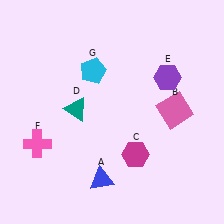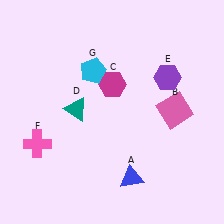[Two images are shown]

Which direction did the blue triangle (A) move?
The blue triangle (A) moved right.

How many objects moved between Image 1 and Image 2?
2 objects moved between the two images.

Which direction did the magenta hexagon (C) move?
The magenta hexagon (C) moved up.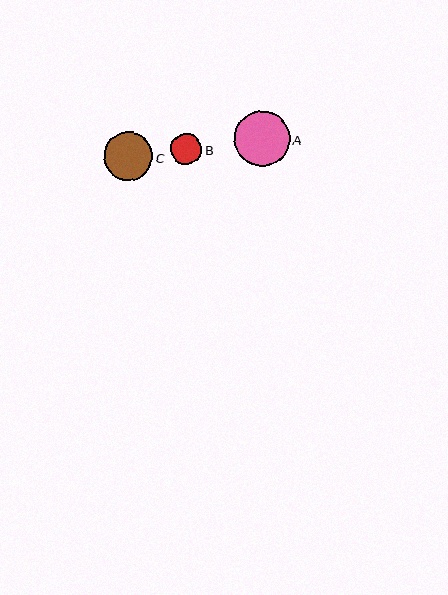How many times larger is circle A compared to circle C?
Circle A is approximately 1.1 times the size of circle C.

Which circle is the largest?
Circle A is the largest with a size of approximately 55 pixels.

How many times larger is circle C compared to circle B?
Circle C is approximately 1.6 times the size of circle B.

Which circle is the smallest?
Circle B is the smallest with a size of approximately 31 pixels.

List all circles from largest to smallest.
From largest to smallest: A, C, B.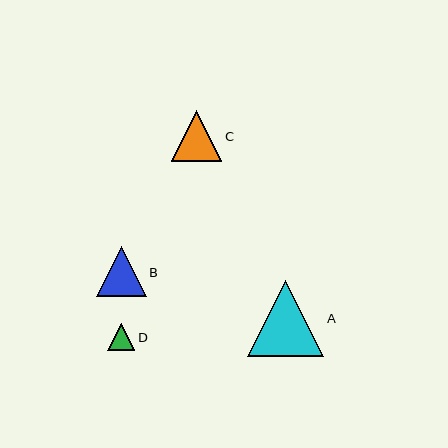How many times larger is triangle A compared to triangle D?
Triangle A is approximately 2.8 times the size of triangle D.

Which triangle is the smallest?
Triangle D is the smallest with a size of approximately 27 pixels.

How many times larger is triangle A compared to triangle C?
Triangle A is approximately 1.5 times the size of triangle C.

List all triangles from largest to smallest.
From largest to smallest: A, C, B, D.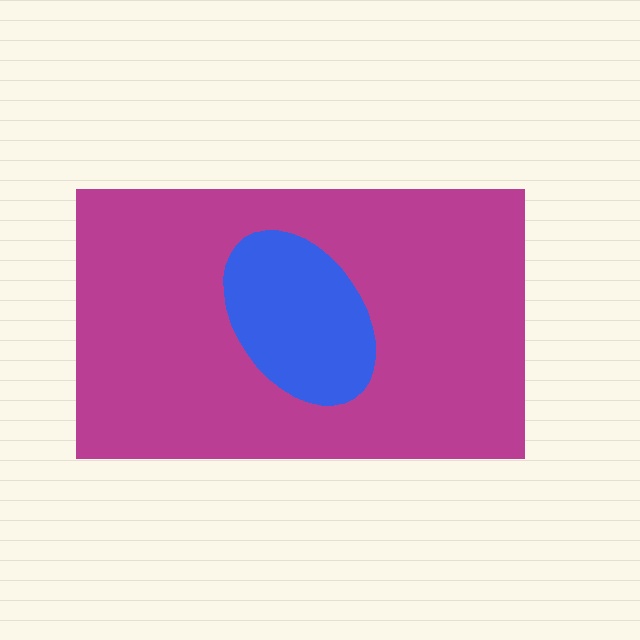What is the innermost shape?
The blue ellipse.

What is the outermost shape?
The magenta rectangle.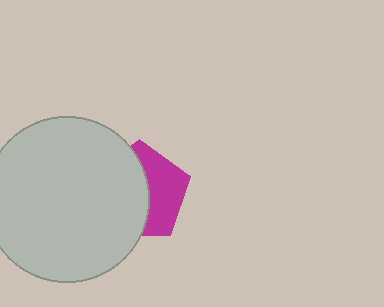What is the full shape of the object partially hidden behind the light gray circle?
The partially hidden object is a magenta pentagon.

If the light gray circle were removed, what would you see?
You would see the complete magenta pentagon.